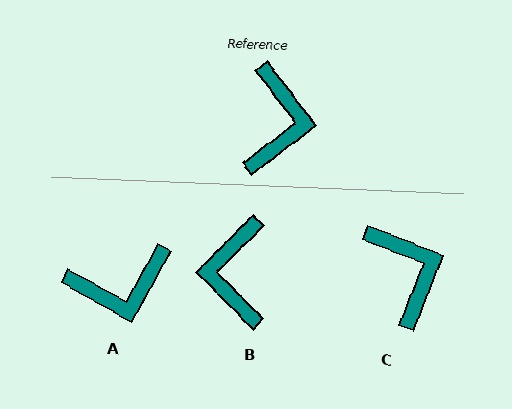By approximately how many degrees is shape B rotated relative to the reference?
Approximately 172 degrees clockwise.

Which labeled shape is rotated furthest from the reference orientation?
B, about 172 degrees away.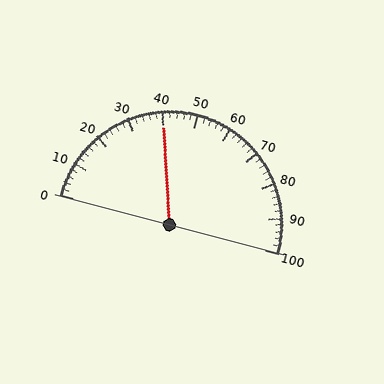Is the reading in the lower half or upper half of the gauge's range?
The reading is in the lower half of the range (0 to 100).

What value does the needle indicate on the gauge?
The needle indicates approximately 40.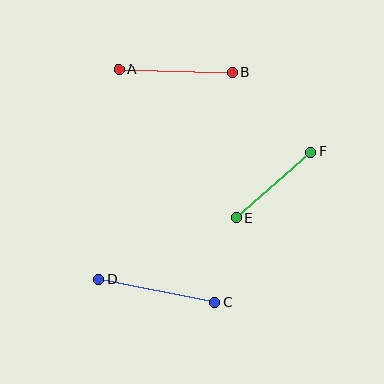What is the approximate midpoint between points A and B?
The midpoint is at approximately (175, 71) pixels.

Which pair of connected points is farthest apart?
Points C and D are farthest apart.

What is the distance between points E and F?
The distance is approximately 99 pixels.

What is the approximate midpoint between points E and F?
The midpoint is at approximately (274, 185) pixels.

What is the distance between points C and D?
The distance is approximately 118 pixels.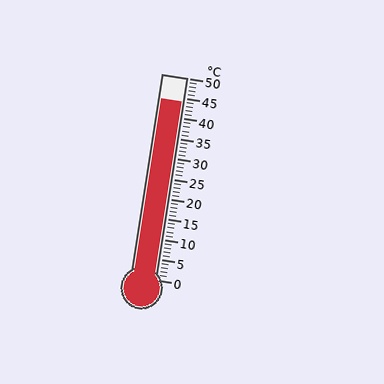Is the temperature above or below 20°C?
The temperature is above 20°C.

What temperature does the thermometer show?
The thermometer shows approximately 44°C.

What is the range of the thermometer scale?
The thermometer scale ranges from 0°C to 50°C.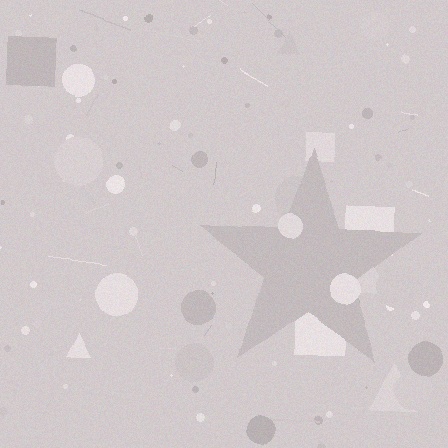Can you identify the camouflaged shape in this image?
The camouflaged shape is a star.